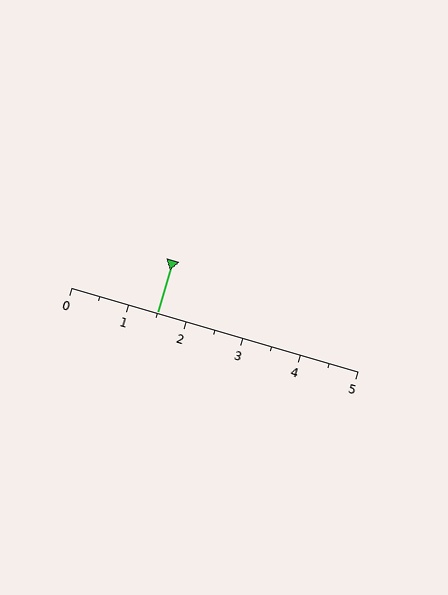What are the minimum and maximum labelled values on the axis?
The axis runs from 0 to 5.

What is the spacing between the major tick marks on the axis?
The major ticks are spaced 1 apart.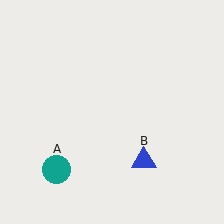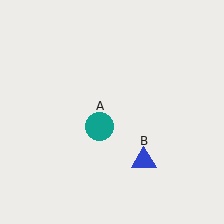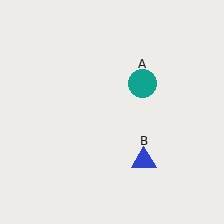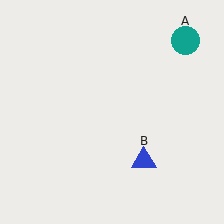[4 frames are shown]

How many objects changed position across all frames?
1 object changed position: teal circle (object A).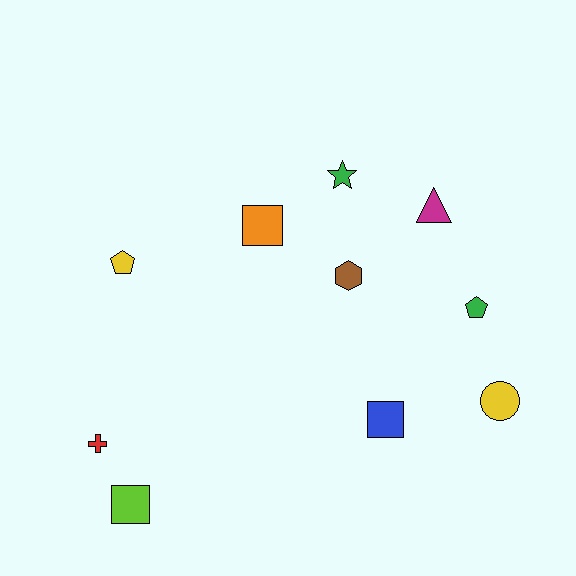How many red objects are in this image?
There is 1 red object.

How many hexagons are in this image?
There is 1 hexagon.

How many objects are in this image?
There are 10 objects.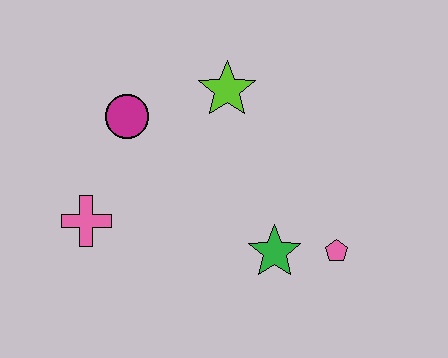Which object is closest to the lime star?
The magenta circle is closest to the lime star.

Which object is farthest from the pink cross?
The pink pentagon is farthest from the pink cross.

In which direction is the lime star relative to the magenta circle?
The lime star is to the right of the magenta circle.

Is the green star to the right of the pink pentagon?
No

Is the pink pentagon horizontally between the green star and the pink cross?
No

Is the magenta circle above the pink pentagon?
Yes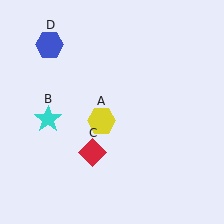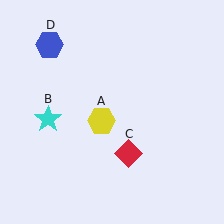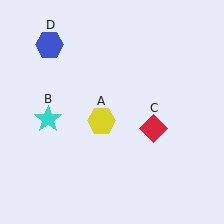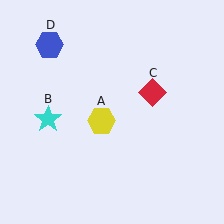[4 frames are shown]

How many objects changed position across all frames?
1 object changed position: red diamond (object C).